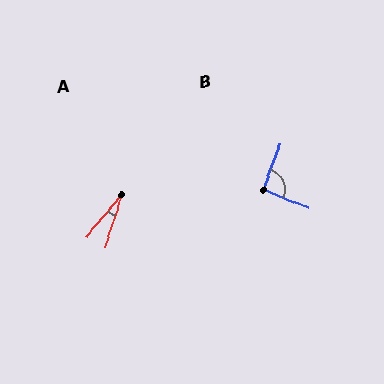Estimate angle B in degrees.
Approximately 91 degrees.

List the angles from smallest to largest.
A (23°), B (91°).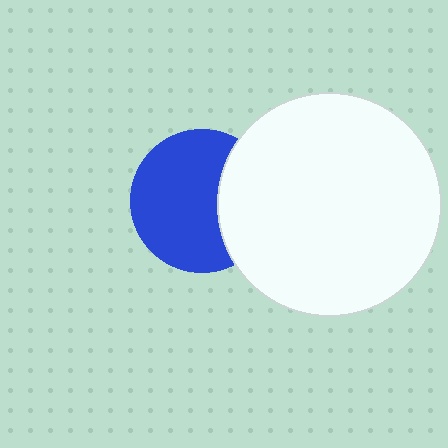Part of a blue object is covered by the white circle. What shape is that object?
It is a circle.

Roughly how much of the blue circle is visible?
Most of it is visible (roughly 69%).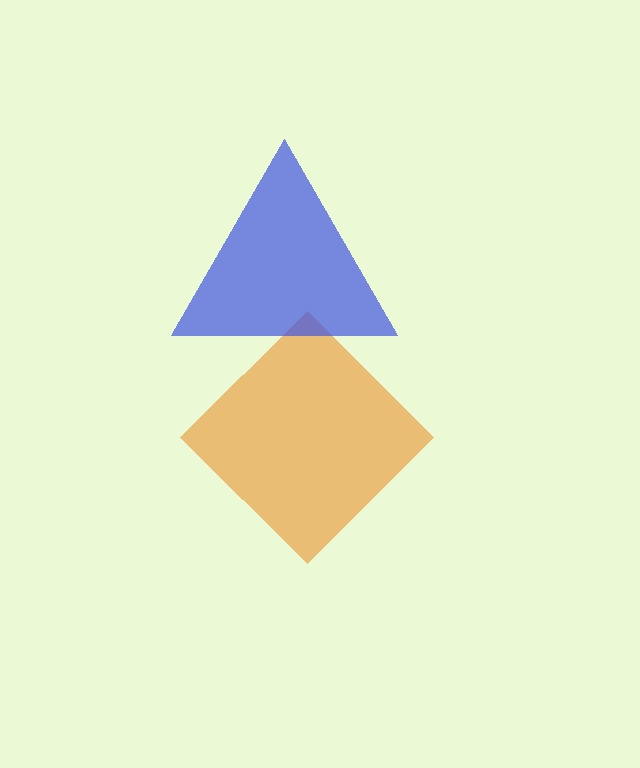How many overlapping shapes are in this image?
There are 2 overlapping shapes in the image.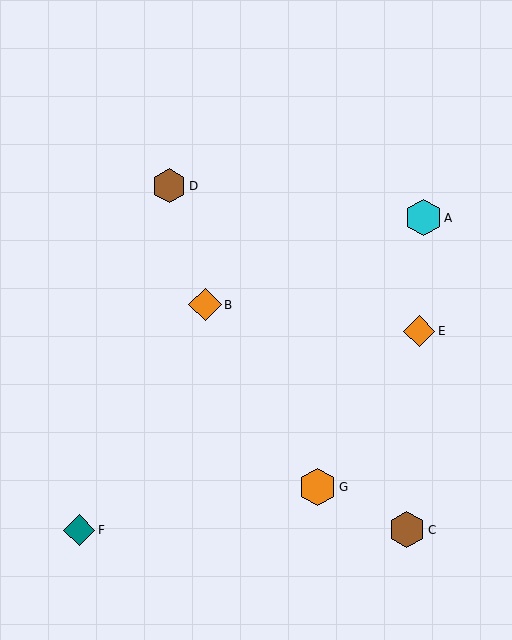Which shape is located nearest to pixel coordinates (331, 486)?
The orange hexagon (labeled G) at (317, 487) is nearest to that location.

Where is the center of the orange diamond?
The center of the orange diamond is at (419, 331).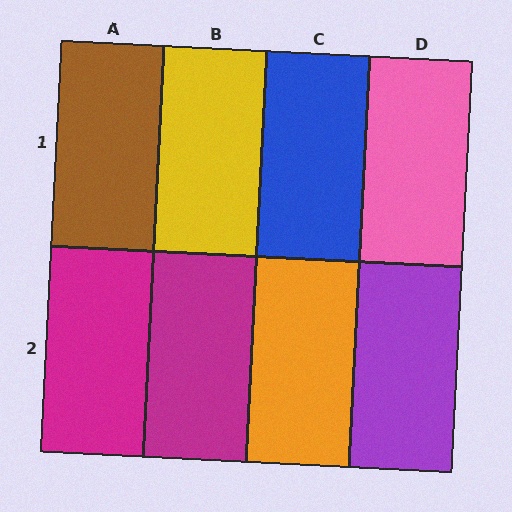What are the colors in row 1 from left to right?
Brown, yellow, blue, pink.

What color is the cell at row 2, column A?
Magenta.